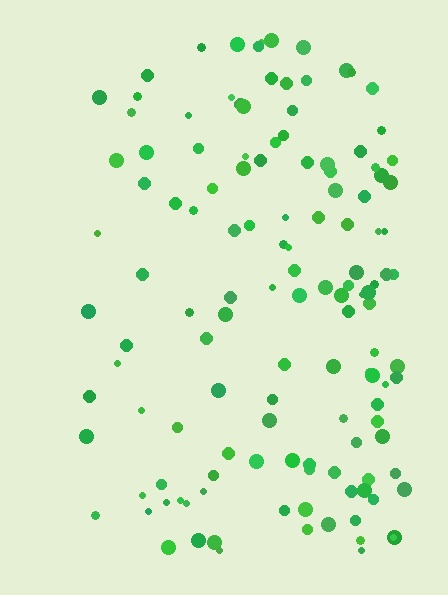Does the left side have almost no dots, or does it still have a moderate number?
Still a moderate number, just noticeably fewer than the right.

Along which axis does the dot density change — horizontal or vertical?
Horizontal.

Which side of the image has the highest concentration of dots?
The right.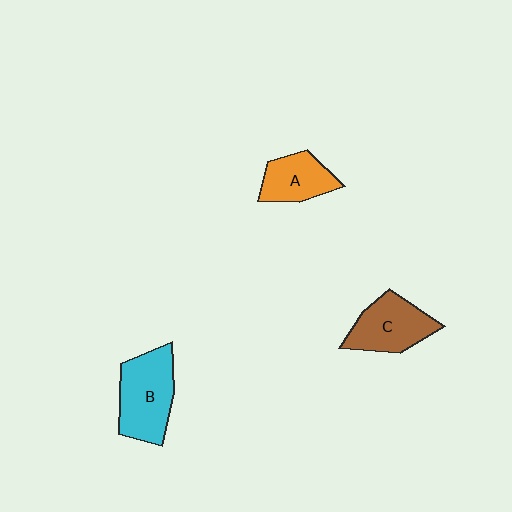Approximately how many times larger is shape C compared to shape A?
Approximately 1.3 times.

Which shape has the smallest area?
Shape A (orange).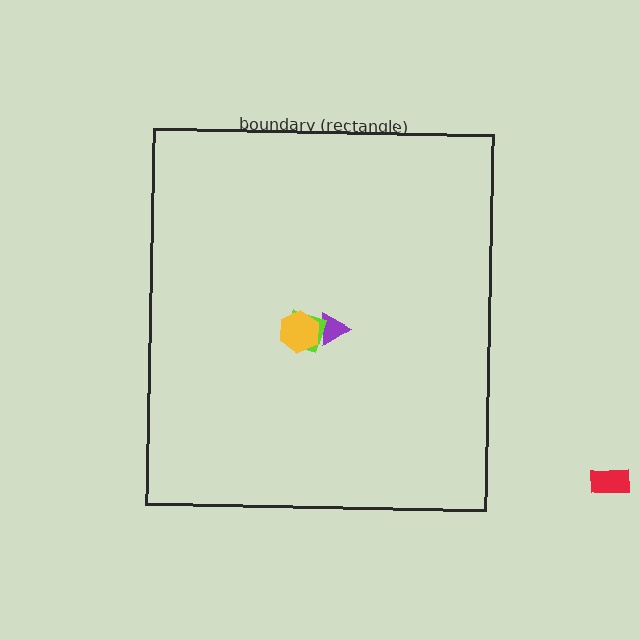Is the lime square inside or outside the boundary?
Inside.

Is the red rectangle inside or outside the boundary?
Outside.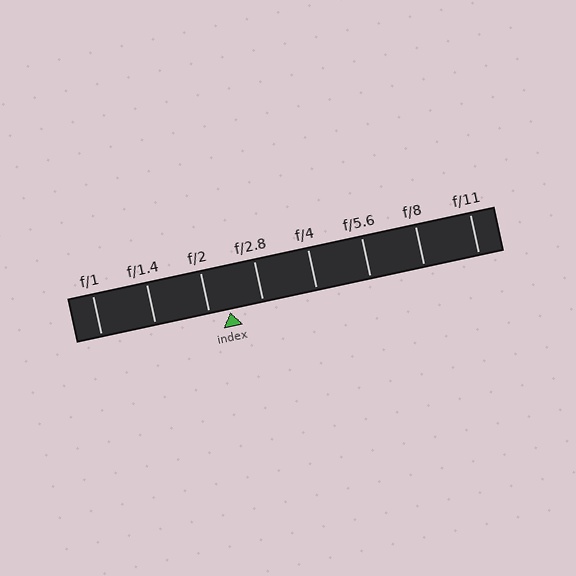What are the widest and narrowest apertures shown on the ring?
The widest aperture shown is f/1 and the narrowest is f/11.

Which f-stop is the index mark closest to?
The index mark is closest to f/2.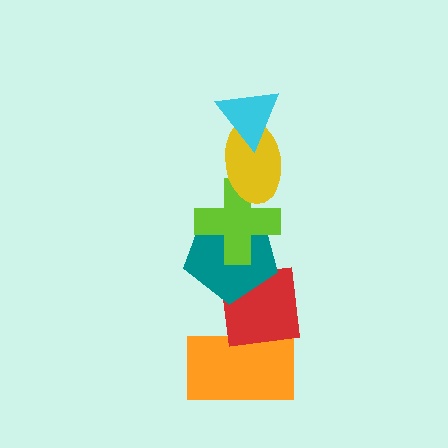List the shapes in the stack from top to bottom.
From top to bottom: the cyan triangle, the yellow ellipse, the lime cross, the teal pentagon, the red square, the orange rectangle.